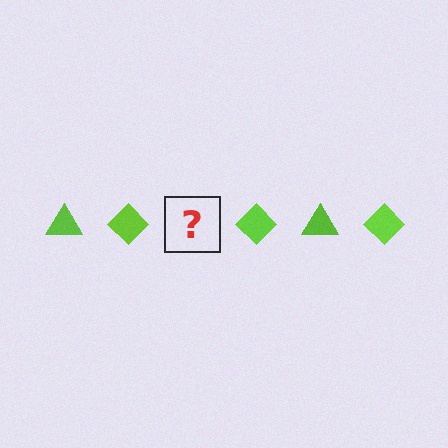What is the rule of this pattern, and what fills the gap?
The rule is that the pattern cycles through triangle, diamond shapes in lime. The gap should be filled with a lime triangle.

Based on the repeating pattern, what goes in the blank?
The blank should be a lime triangle.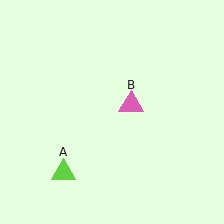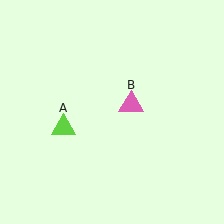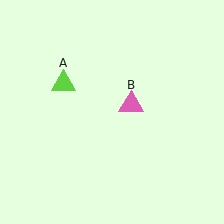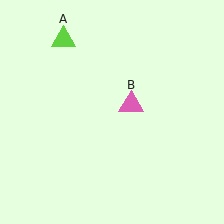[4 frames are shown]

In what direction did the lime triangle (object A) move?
The lime triangle (object A) moved up.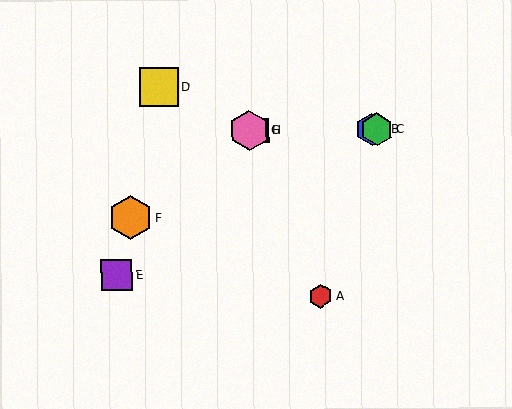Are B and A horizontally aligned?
No, B is at y≈129 and A is at y≈296.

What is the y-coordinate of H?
Object H is at y≈130.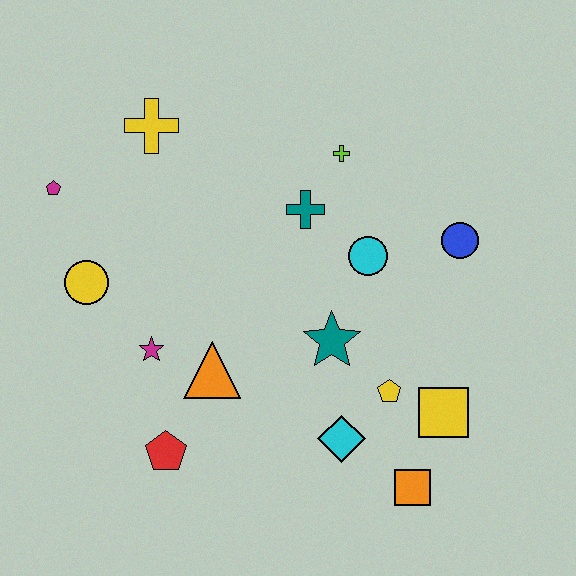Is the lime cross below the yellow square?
No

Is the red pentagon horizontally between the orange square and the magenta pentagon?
Yes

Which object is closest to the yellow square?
The yellow pentagon is closest to the yellow square.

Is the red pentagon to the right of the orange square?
No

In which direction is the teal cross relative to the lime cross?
The teal cross is below the lime cross.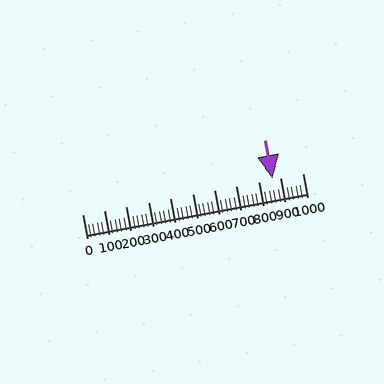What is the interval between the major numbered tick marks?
The major tick marks are spaced 100 units apart.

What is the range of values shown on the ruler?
The ruler shows values from 0 to 1000.